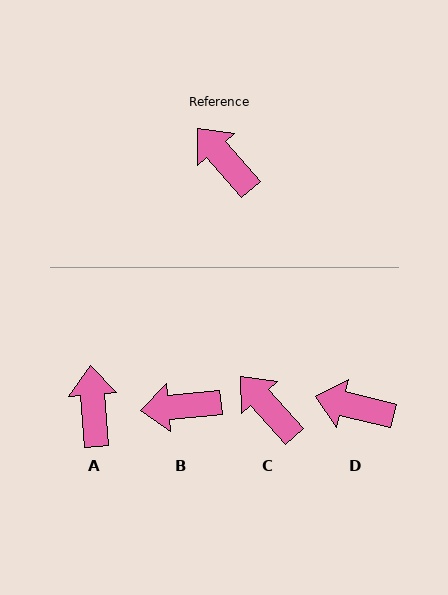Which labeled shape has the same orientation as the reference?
C.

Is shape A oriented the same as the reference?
No, it is off by about 37 degrees.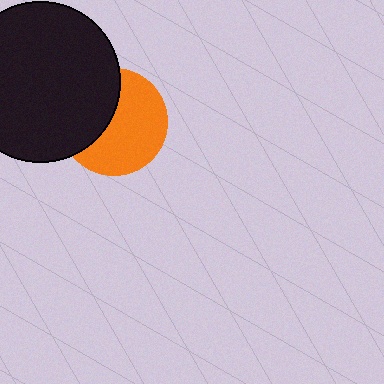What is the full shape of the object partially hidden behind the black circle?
The partially hidden object is an orange circle.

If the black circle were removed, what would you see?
You would see the complete orange circle.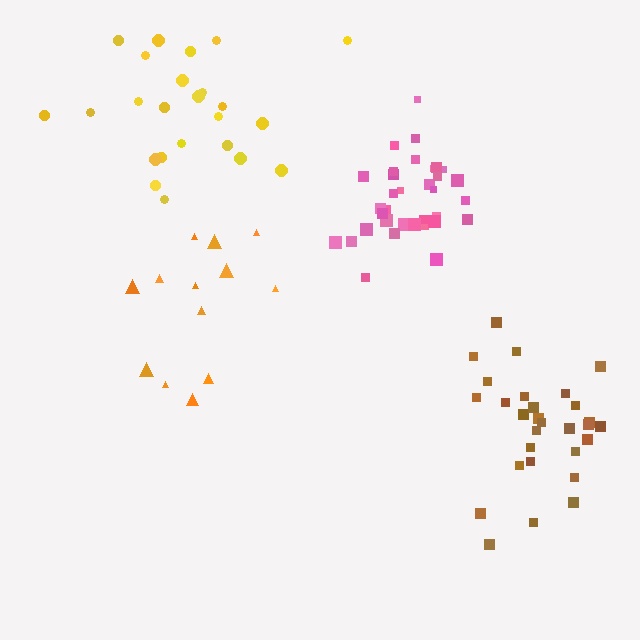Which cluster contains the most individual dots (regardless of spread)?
Pink (34).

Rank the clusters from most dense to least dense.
pink, brown, yellow, orange.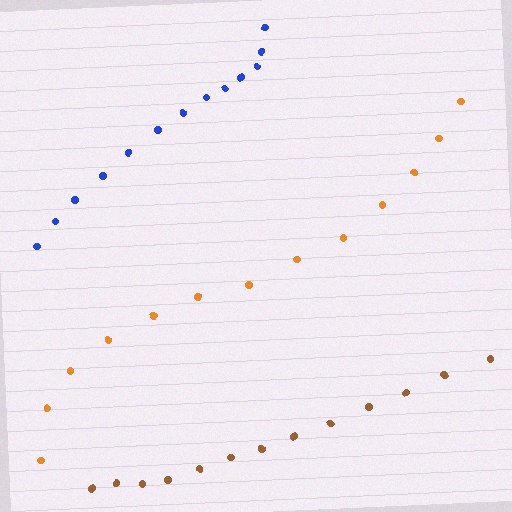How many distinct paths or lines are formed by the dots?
There are 3 distinct paths.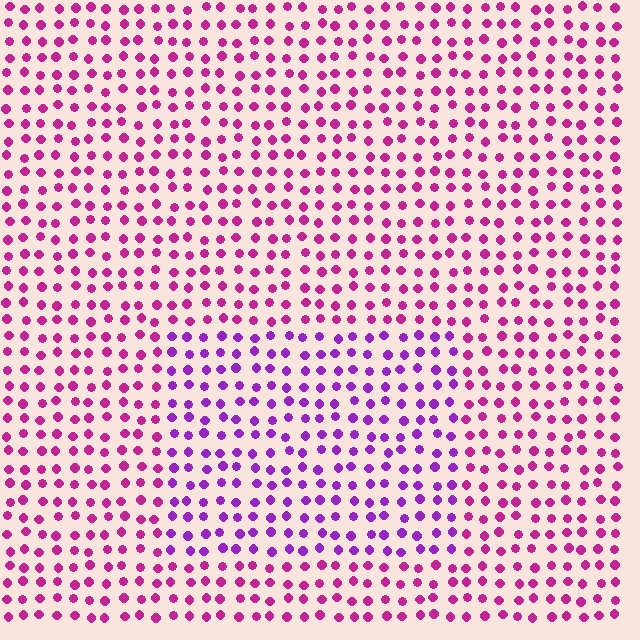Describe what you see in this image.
The image is filled with small magenta elements in a uniform arrangement. A rectangle-shaped region is visible where the elements are tinted to a slightly different hue, forming a subtle color boundary.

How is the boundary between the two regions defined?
The boundary is defined purely by a slight shift in hue (about 34 degrees). Spacing, size, and orientation are identical on both sides.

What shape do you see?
I see a rectangle.